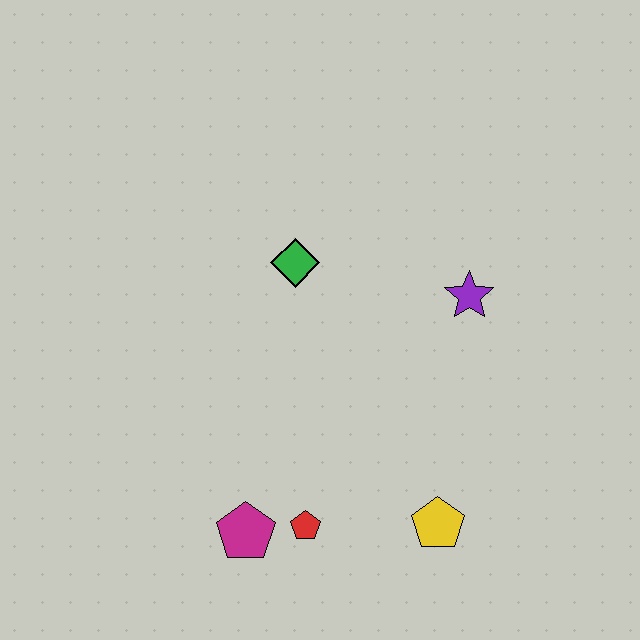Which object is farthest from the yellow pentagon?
The green diamond is farthest from the yellow pentagon.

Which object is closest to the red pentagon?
The magenta pentagon is closest to the red pentagon.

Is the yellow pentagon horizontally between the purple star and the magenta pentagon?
Yes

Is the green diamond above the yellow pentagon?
Yes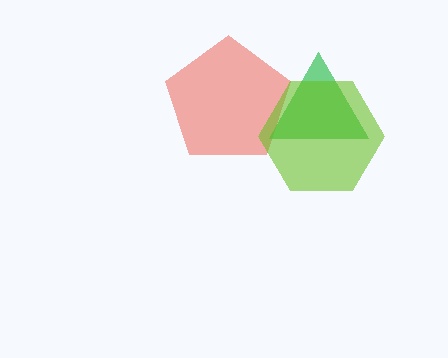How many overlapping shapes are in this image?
There are 3 overlapping shapes in the image.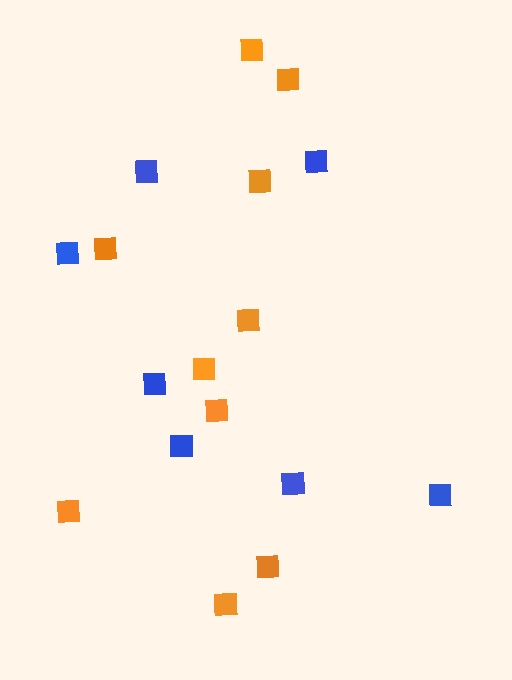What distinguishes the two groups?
There are 2 groups: one group of orange squares (10) and one group of blue squares (7).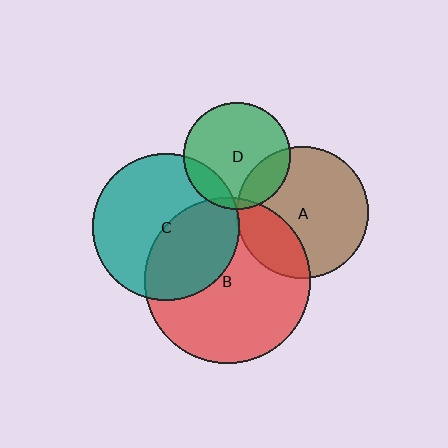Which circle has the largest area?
Circle B (red).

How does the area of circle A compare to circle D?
Approximately 1.5 times.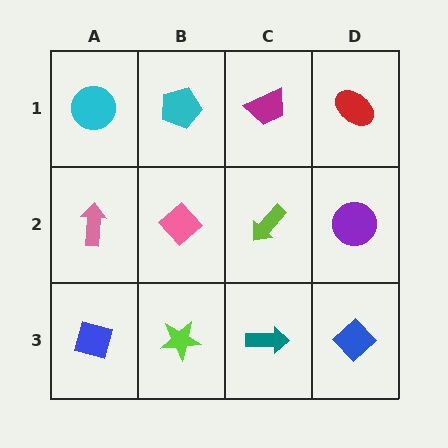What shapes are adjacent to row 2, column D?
A red ellipse (row 1, column D), a blue diamond (row 3, column D), a lime arrow (row 2, column C).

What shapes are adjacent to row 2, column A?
A cyan circle (row 1, column A), a blue diamond (row 3, column A), a pink diamond (row 2, column B).